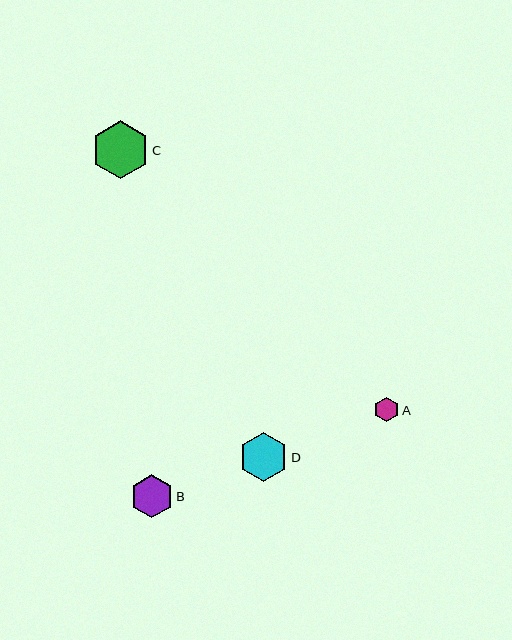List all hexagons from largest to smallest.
From largest to smallest: C, D, B, A.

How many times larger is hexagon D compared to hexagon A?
Hexagon D is approximately 2.0 times the size of hexagon A.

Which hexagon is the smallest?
Hexagon A is the smallest with a size of approximately 25 pixels.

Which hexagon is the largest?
Hexagon C is the largest with a size of approximately 58 pixels.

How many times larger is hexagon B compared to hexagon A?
Hexagon B is approximately 1.8 times the size of hexagon A.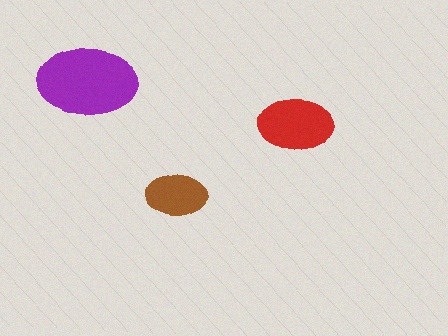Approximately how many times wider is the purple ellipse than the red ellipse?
About 1.5 times wider.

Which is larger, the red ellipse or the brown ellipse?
The red one.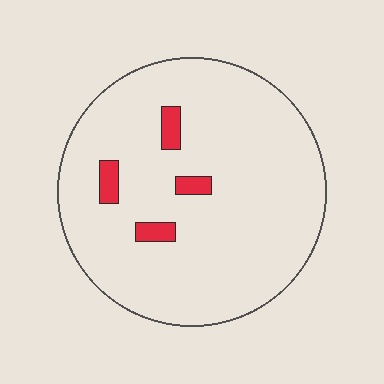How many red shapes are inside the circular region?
4.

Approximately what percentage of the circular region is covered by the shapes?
Approximately 5%.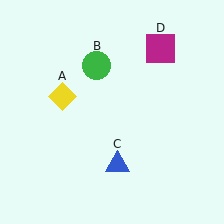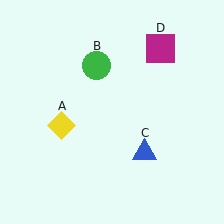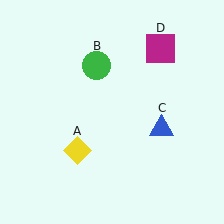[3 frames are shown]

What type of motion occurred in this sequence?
The yellow diamond (object A), blue triangle (object C) rotated counterclockwise around the center of the scene.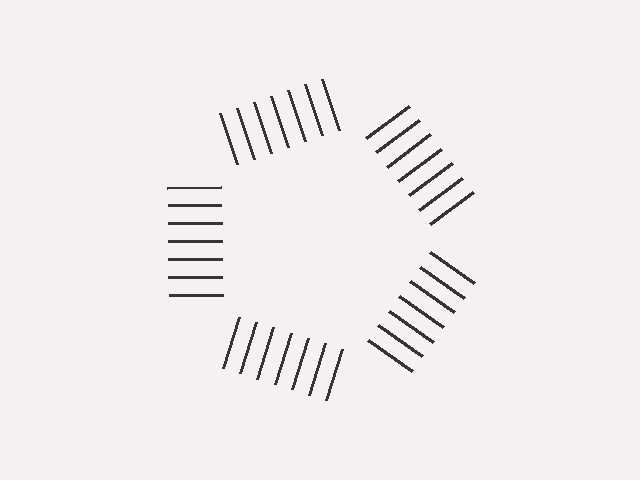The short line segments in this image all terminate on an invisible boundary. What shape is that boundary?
An illusory pentagon — the line segments terminate on its edges but no continuous stroke is drawn.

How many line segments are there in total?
35 — 7 along each of the 5 edges.